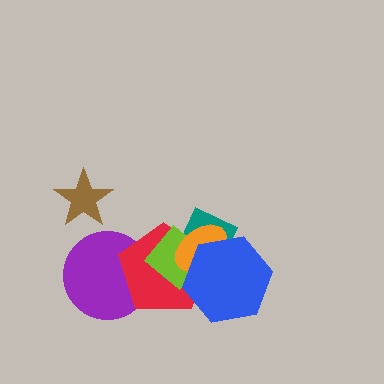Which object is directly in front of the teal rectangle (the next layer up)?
The lime diamond is directly in front of the teal rectangle.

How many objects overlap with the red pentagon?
5 objects overlap with the red pentagon.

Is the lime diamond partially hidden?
Yes, it is partially covered by another shape.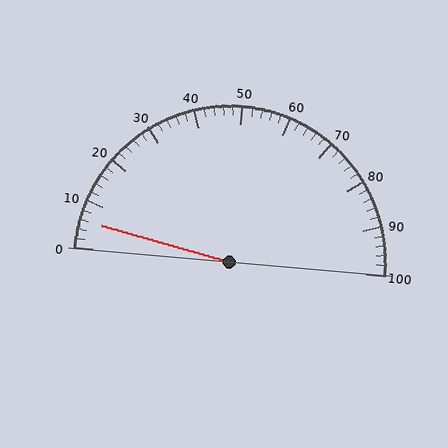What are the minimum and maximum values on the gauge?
The gauge ranges from 0 to 100.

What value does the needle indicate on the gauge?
The needle indicates approximately 6.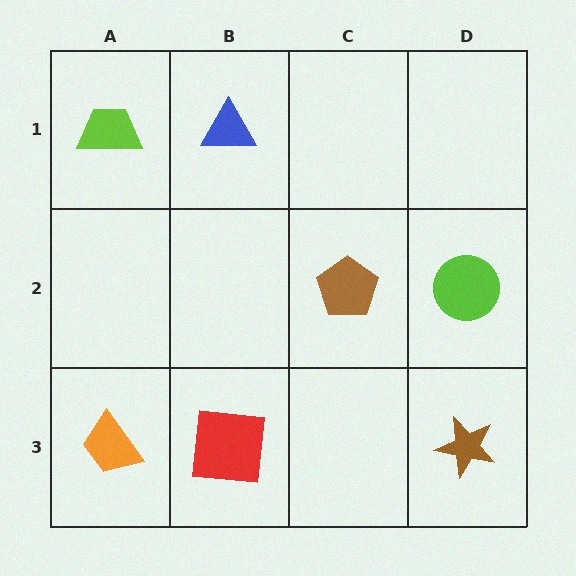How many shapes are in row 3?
3 shapes.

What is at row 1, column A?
A lime trapezoid.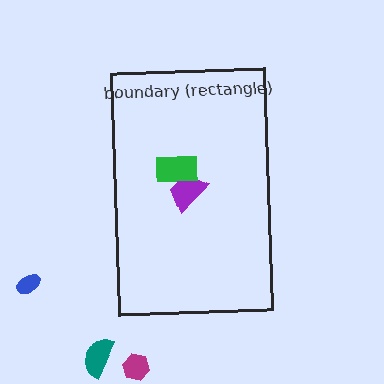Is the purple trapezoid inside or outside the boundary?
Inside.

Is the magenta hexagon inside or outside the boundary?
Outside.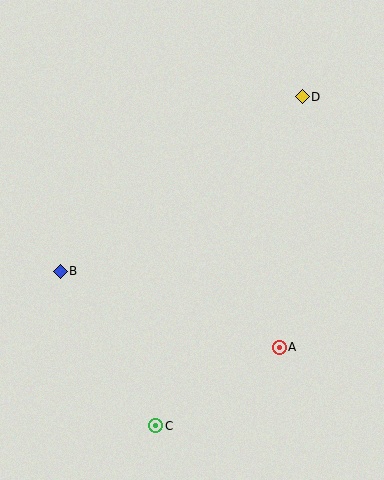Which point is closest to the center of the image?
Point B at (60, 271) is closest to the center.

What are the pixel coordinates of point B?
Point B is at (60, 271).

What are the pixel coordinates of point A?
Point A is at (279, 347).